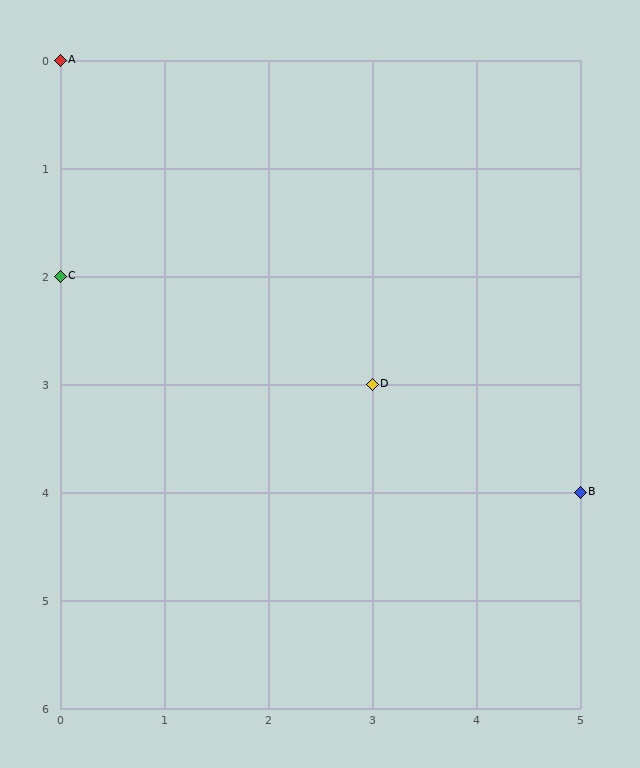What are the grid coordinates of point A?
Point A is at grid coordinates (0, 0).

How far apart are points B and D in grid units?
Points B and D are 2 columns and 1 row apart (about 2.2 grid units diagonally).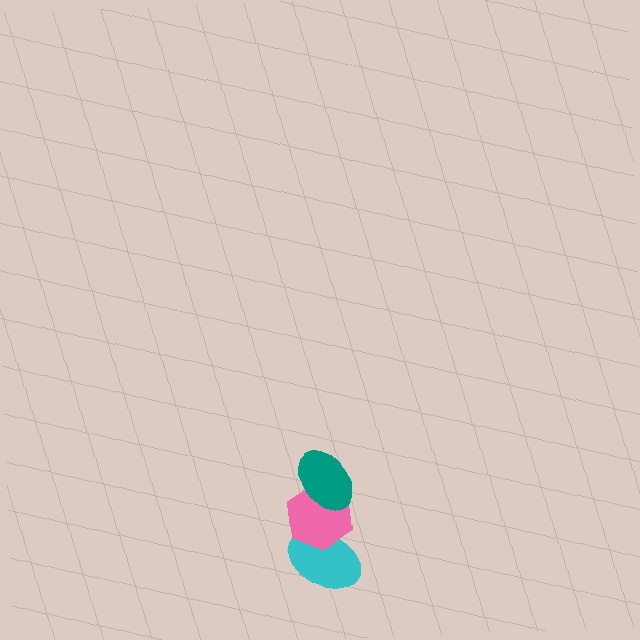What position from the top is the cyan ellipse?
The cyan ellipse is 3rd from the top.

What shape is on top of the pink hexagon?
The teal ellipse is on top of the pink hexagon.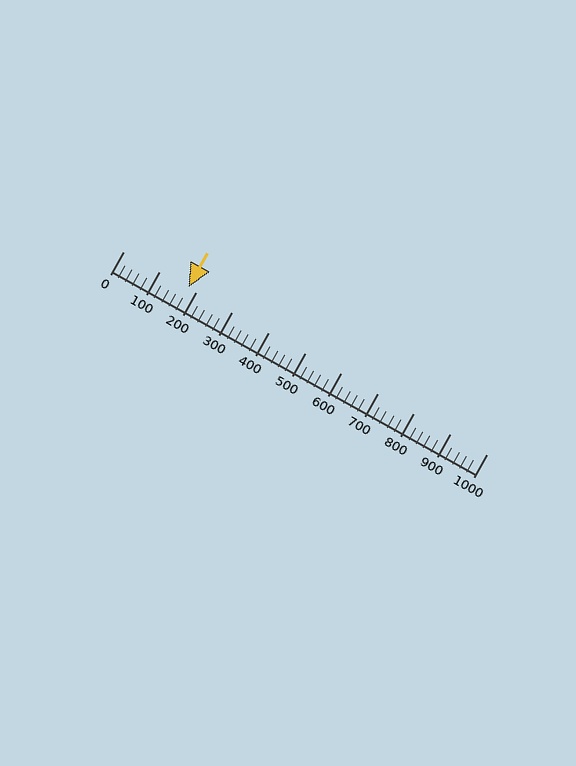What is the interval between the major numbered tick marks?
The major tick marks are spaced 100 units apart.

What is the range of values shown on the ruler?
The ruler shows values from 0 to 1000.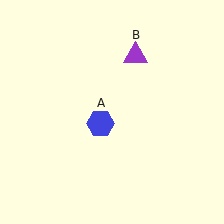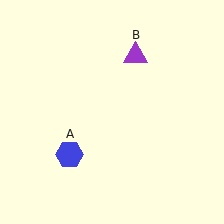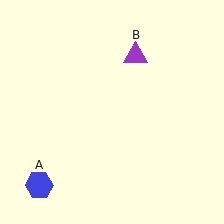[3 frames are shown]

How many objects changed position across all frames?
1 object changed position: blue hexagon (object A).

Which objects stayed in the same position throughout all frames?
Purple triangle (object B) remained stationary.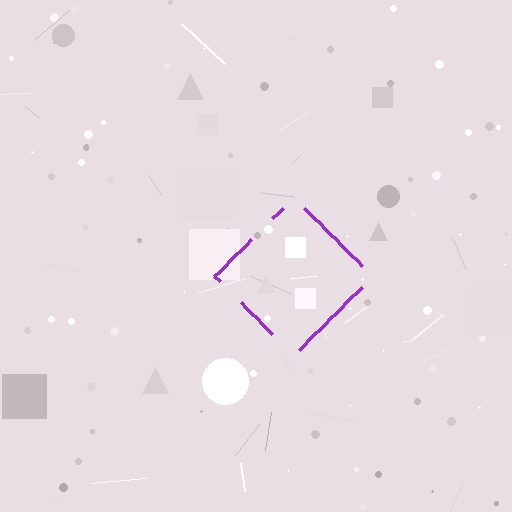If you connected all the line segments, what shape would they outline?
They would outline a diamond.